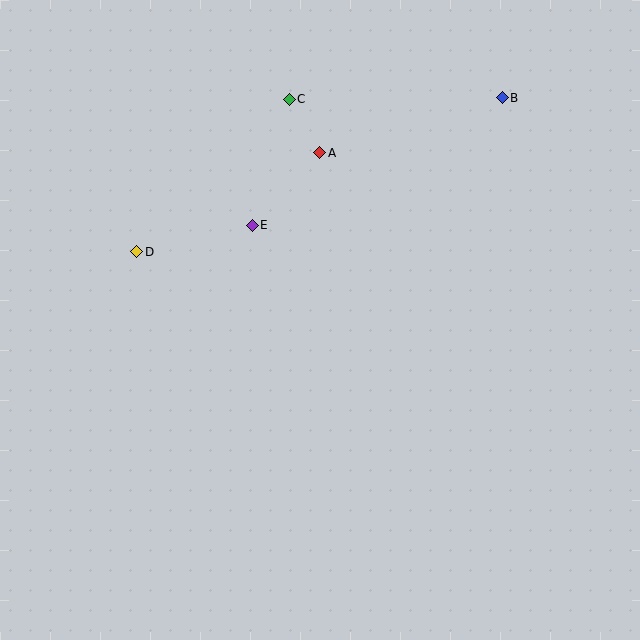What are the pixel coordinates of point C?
Point C is at (289, 99).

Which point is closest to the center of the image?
Point E at (252, 225) is closest to the center.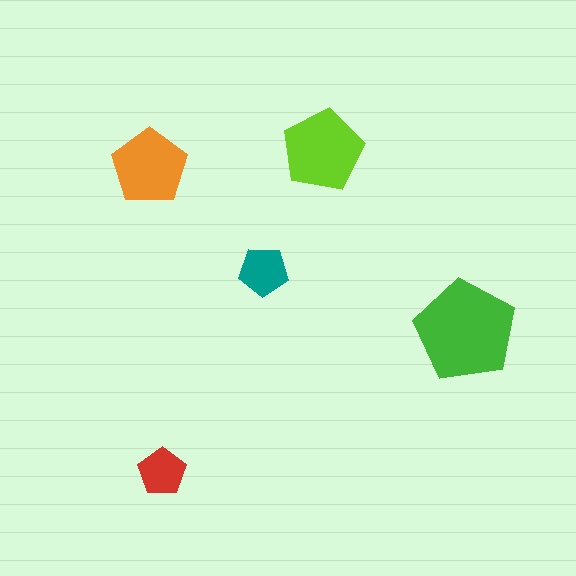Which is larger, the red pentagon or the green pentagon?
The green one.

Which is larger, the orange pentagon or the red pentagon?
The orange one.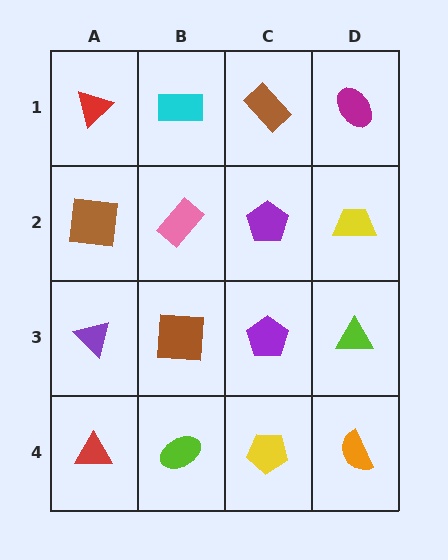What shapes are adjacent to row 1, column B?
A pink rectangle (row 2, column B), a red triangle (row 1, column A), a brown rectangle (row 1, column C).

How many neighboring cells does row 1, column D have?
2.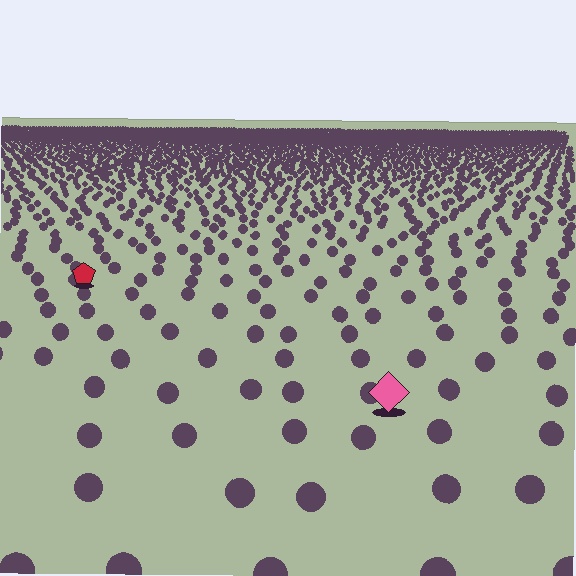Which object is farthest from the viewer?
The red pentagon is farthest from the viewer. It appears smaller and the ground texture around it is denser.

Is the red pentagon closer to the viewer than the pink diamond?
No. The pink diamond is closer — you can tell from the texture gradient: the ground texture is coarser near it.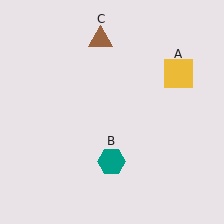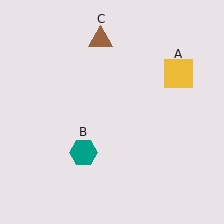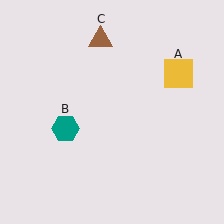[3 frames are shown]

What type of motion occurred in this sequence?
The teal hexagon (object B) rotated clockwise around the center of the scene.